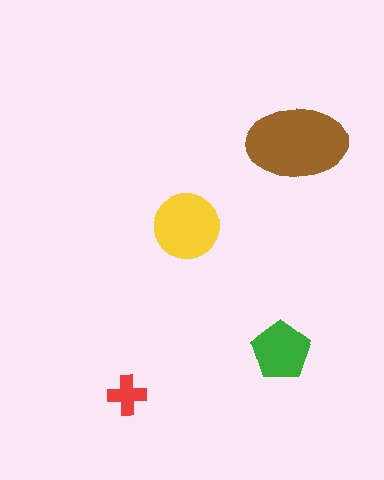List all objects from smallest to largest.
The red cross, the green pentagon, the yellow circle, the brown ellipse.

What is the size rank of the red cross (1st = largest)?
4th.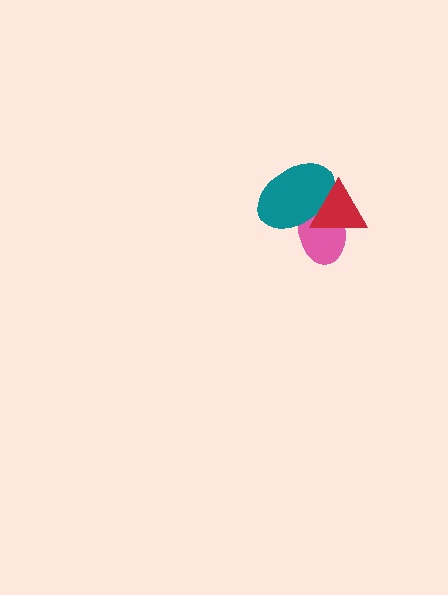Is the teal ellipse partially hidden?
Yes, it is partially covered by another shape.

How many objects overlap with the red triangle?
2 objects overlap with the red triangle.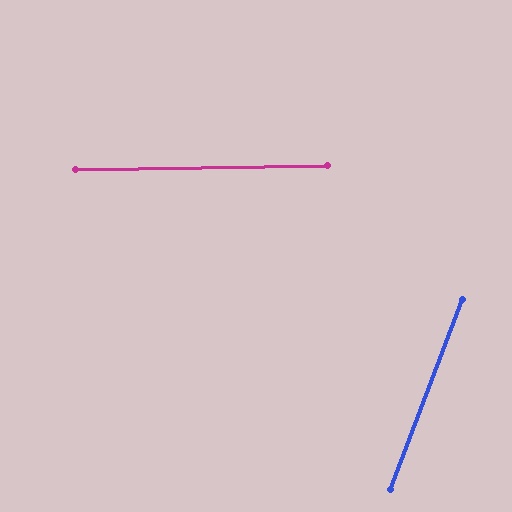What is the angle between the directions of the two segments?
Approximately 69 degrees.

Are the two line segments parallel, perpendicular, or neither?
Neither parallel nor perpendicular — they differ by about 69°.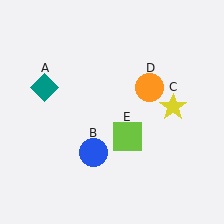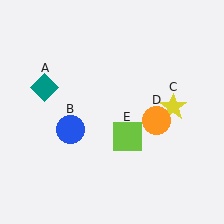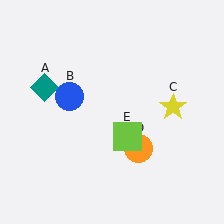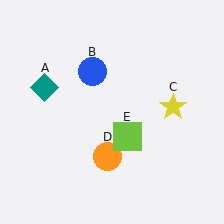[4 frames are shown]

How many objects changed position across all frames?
2 objects changed position: blue circle (object B), orange circle (object D).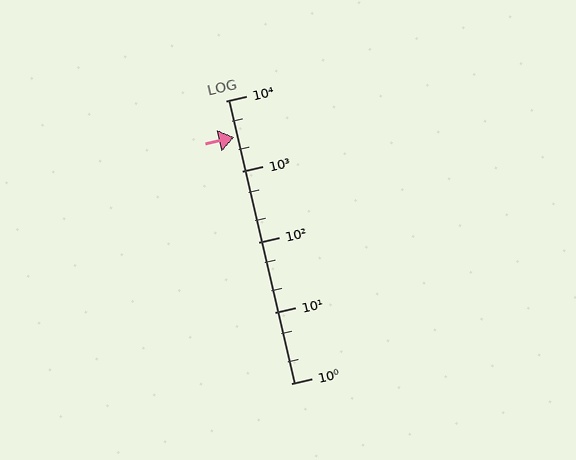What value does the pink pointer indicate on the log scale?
The pointer indicates approximately 3000.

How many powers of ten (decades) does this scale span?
The scale spans 4 decades, from 1 to 10000.